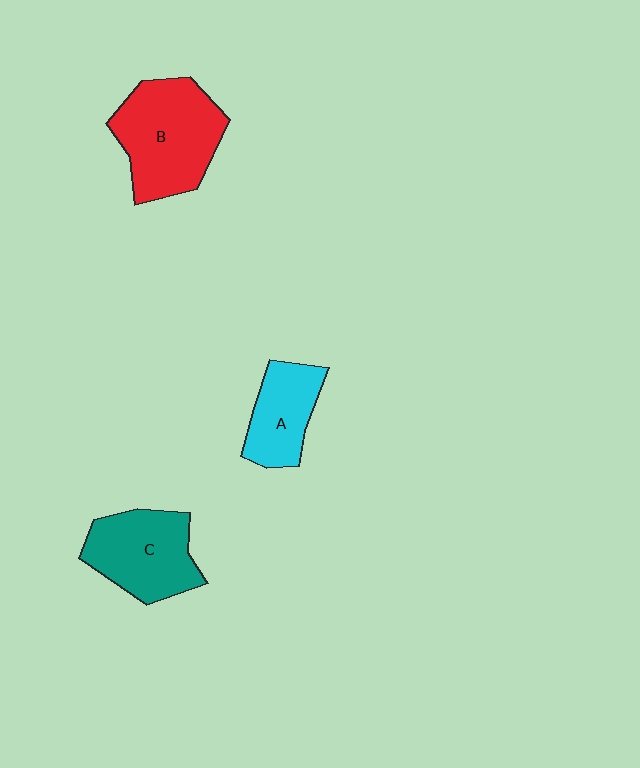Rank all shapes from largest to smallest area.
From largest to smallest: B (red), C (teal), A (cyan).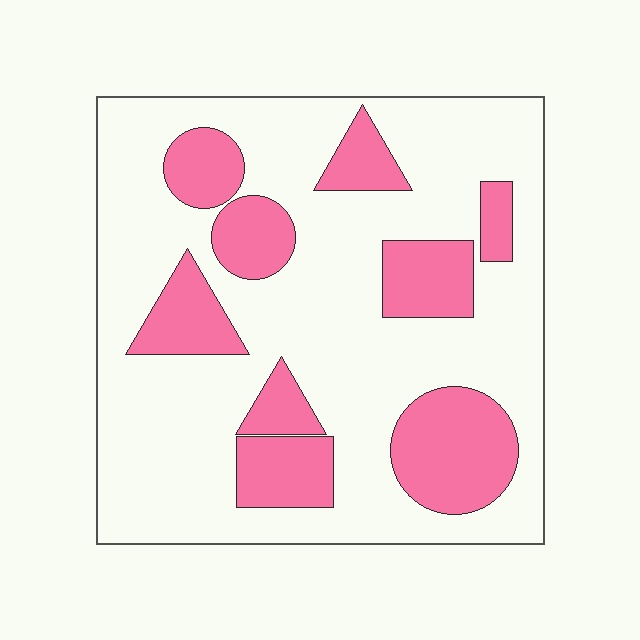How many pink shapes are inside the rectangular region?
9.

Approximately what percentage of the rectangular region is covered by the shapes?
Approximately 30%.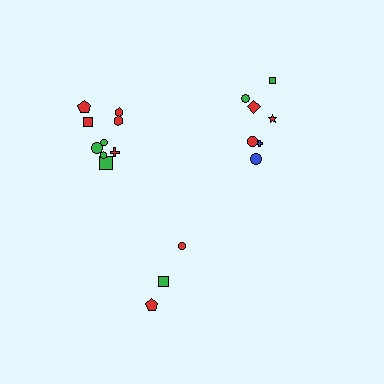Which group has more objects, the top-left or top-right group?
The top-left group.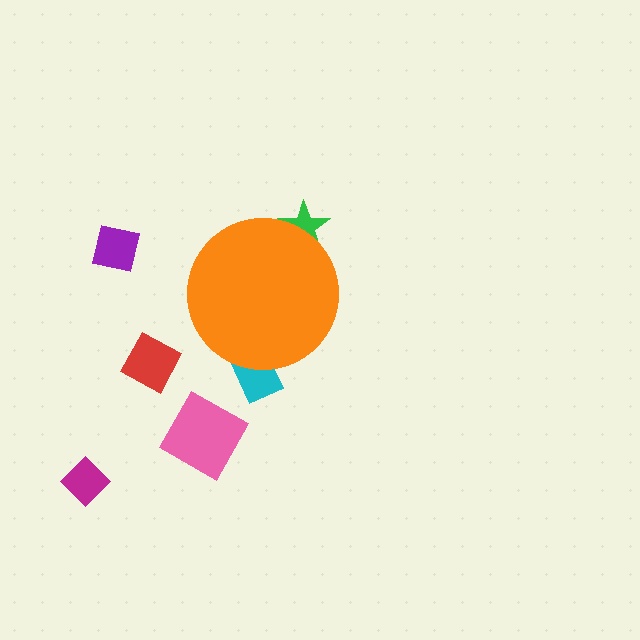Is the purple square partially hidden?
No, the purple square is fully visible.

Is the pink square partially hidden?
No, the pink square is fully visible.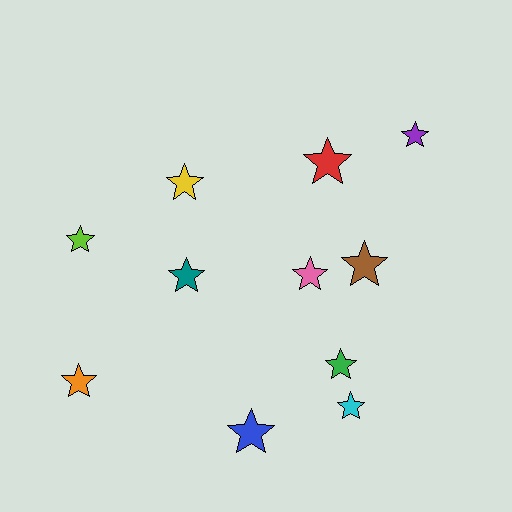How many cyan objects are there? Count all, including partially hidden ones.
There is 1 cyan object.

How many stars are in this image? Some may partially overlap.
There are 11 stars.